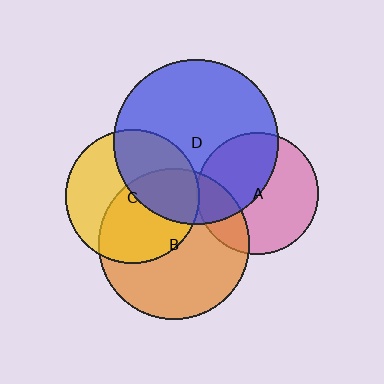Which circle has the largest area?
Circle D (blue).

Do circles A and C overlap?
Yes.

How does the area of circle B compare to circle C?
Approximately 1.3 times.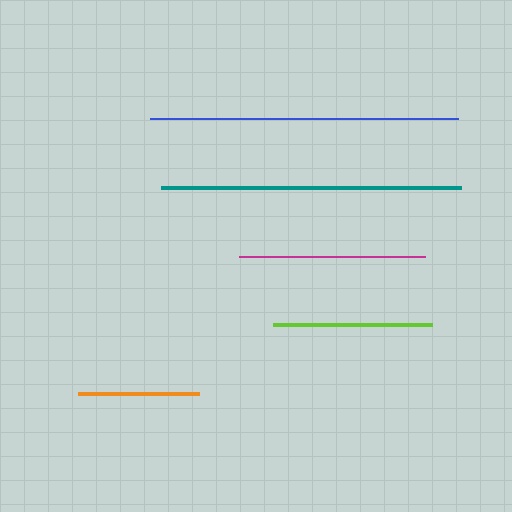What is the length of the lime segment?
The lime segment is approximately 159 pixels long.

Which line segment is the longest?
The blue line is the longest at approximately 308 pixels.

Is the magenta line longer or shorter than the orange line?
The magenta line is longer than the orange line.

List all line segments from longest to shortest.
From longest to shortest: blue, teal, magenta, lime, orange.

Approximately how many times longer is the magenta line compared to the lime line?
The magenta line is approximately 1.2 times the length of the lime line.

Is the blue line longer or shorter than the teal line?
The blue line is longer than the teal line.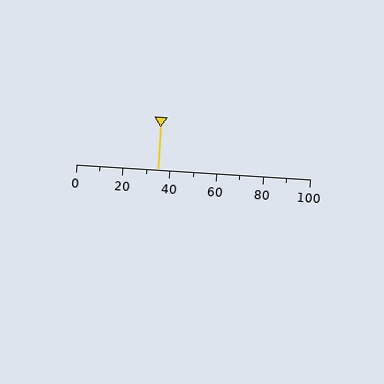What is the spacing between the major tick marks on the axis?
The major ticks are spaced 20 apart.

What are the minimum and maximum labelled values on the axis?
The axis runs from 0 to 100.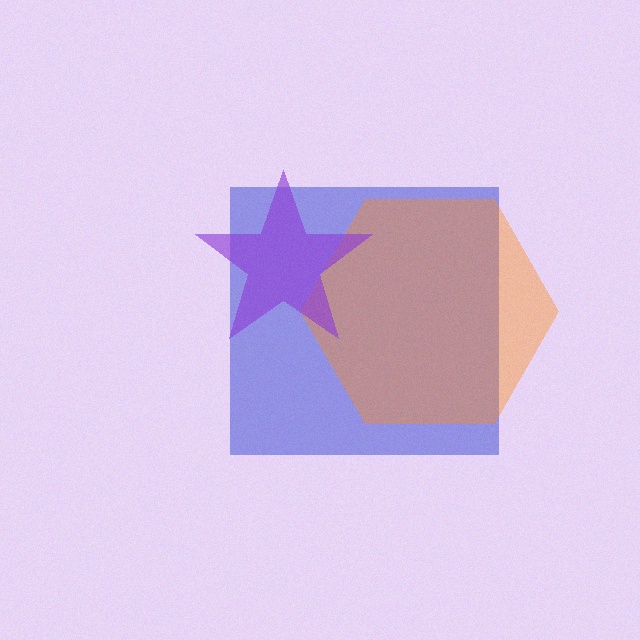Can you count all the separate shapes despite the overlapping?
Yes, there are 3 separate shapes.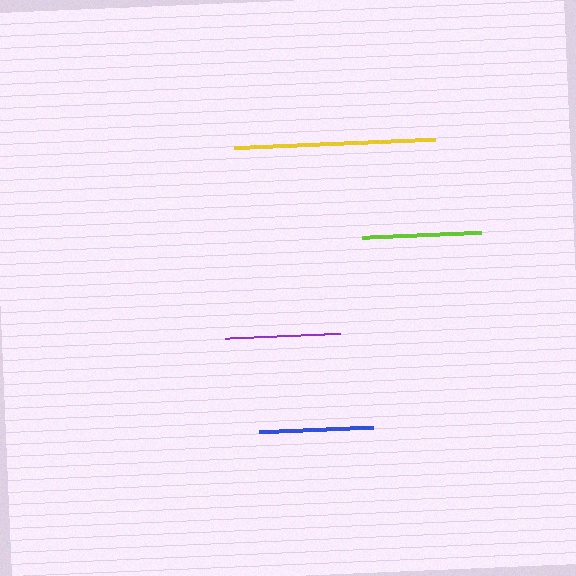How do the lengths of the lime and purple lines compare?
The lime and purple lines are approximately the same length.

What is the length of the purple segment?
The purple segment is approximately 115 pixels long.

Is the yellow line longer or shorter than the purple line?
The yellow line is longer than the purple line.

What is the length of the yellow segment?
The yellow segment is approximately 202 pixels long.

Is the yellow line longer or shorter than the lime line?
The yellow line is longer than the lime line.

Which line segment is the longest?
The yellow line is the longest at approximately 202 pixels.